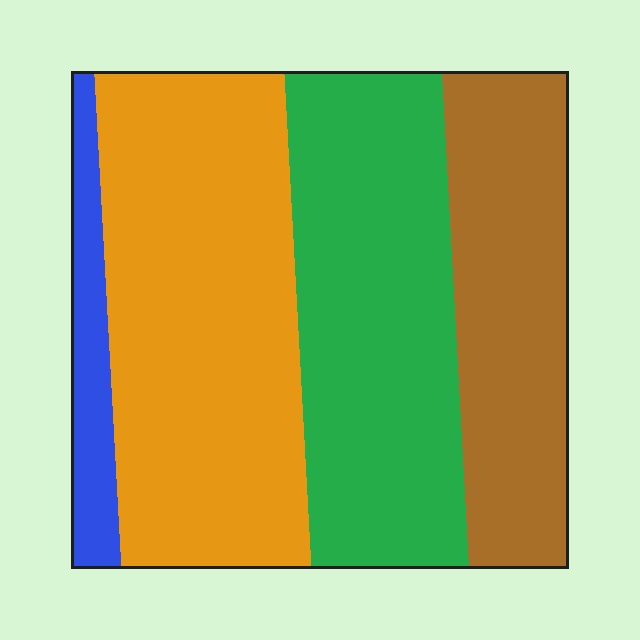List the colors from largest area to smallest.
From largest to smallest: orange, green, brown, blue.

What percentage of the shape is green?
Green covers roughly 30% of the shape.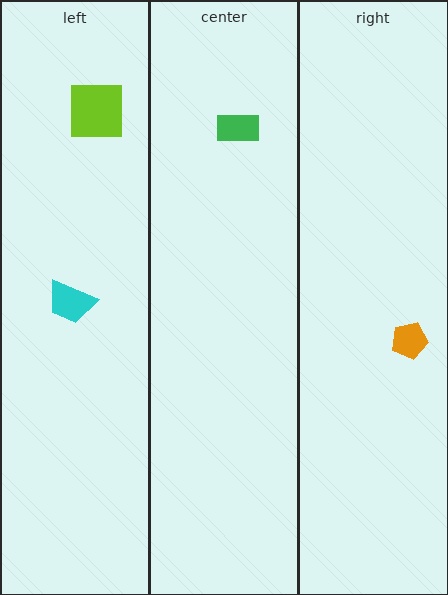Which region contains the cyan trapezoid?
The left region.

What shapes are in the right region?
The orange pentagon.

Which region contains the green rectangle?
The center region.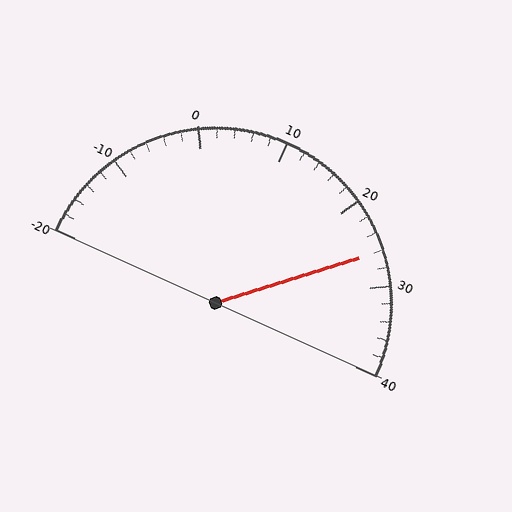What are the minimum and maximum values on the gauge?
The gauge ranges from -20 to 40.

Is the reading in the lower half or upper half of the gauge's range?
The reading is in the upper half of the range (-20 to 40).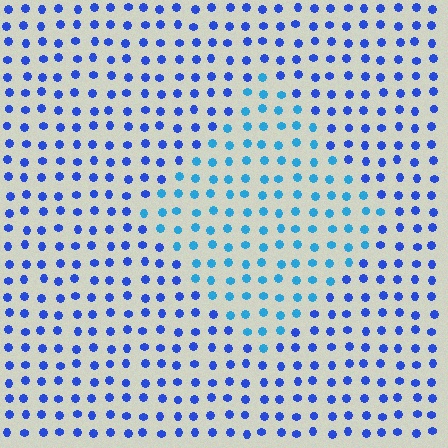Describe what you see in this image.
The image is filled with small blue elements in a uniform arrangement. A diamond-shaped region is visible where the elements are tinted to a slightly different hue, forming a subtle color boundary.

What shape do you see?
I see a diamond.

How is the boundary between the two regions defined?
The boundary is defined purely by a slight shift in hue (about 30 degrees). Spacing, size, and orientation are identical on both sides.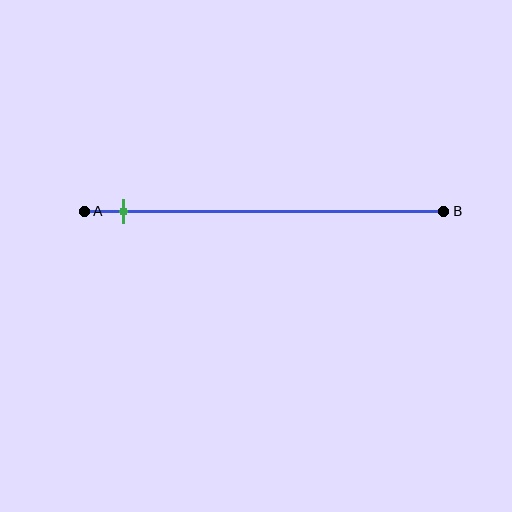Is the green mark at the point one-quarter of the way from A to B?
No, the mark is at about 10% from A, not at the 25% one-quarter point.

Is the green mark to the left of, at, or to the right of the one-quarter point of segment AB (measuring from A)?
The green mark is to the left of the one-quarter point of segment AB.